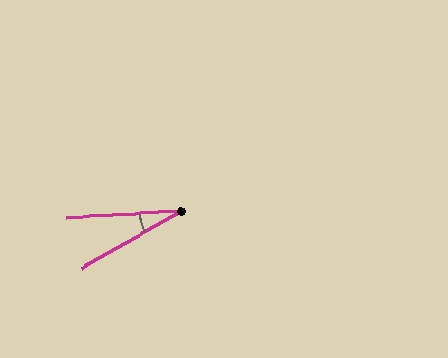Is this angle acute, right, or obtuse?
It is acute.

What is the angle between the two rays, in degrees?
Approximately 27 degrees.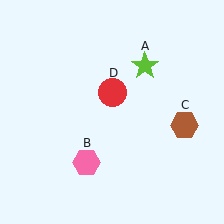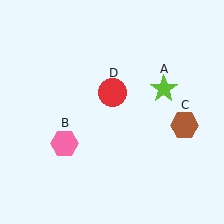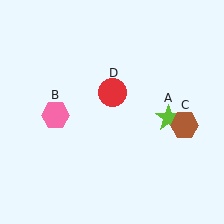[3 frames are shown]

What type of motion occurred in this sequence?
The lime star (object A), pink hexagon (object B) rotated clockwise around the center of the scene.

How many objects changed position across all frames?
2 objects changed position: lime star (object A), pink hexagon (object B).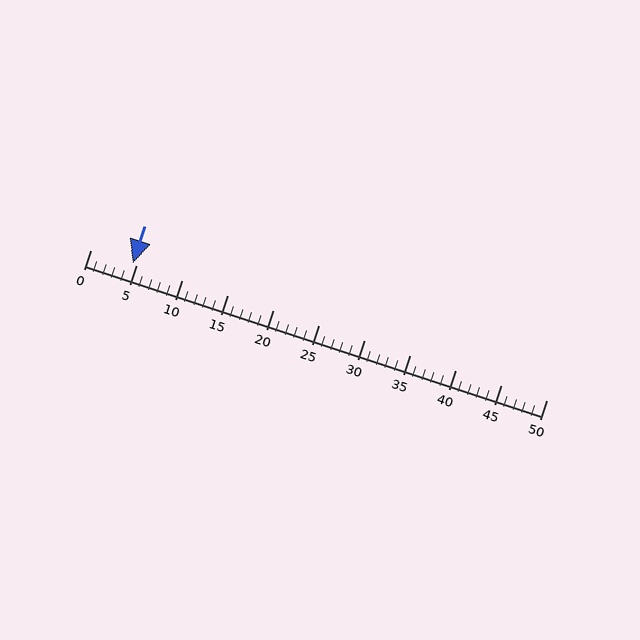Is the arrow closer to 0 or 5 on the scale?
The arrow is closer to 5.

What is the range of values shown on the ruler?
The ruler shows values from 0 to 50.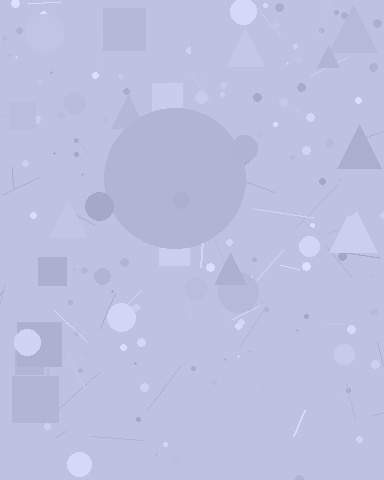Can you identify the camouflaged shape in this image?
The camouflaged shape is a circle.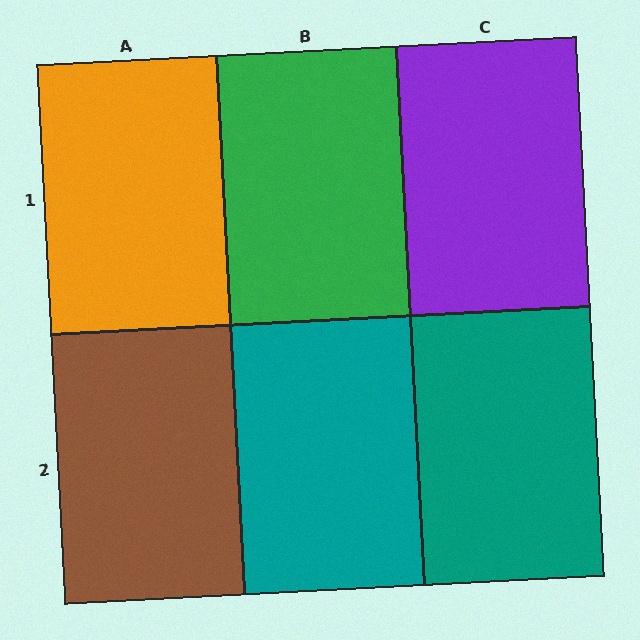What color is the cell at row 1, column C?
Purple.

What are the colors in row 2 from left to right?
Brown, teal, teal.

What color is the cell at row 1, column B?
Green.